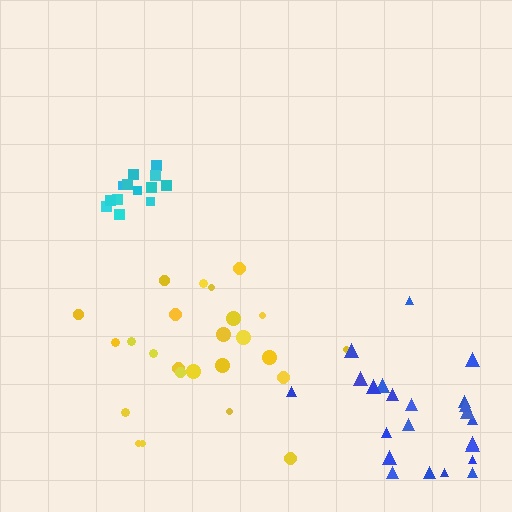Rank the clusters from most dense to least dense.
cyan, blue, yellow.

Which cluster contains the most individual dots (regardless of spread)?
Yellow (25).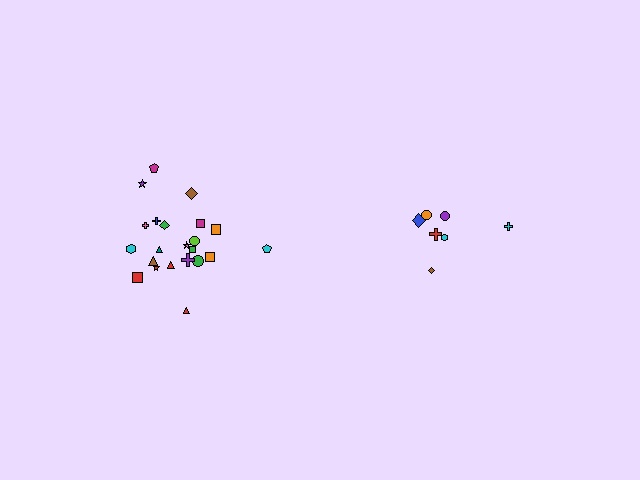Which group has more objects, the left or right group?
The left group.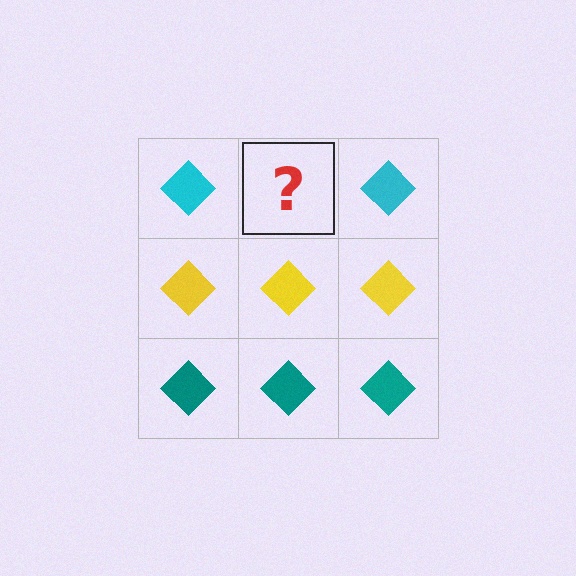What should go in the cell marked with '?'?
The missing cell should contain a cyan diamond.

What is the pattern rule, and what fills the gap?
The rule is that each row has a consistent color. The gap should be filled with a cyan diamond.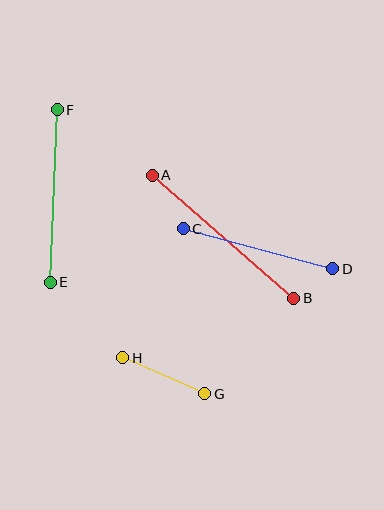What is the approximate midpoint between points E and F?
The midpoint is at approximately (54, 196) pixels.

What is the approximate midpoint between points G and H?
The midpoint is at approximately (164, 376) pixels.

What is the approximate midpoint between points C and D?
The midpoint is at approximately (258, 249) pixels.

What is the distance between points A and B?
The distance is approximately 187 pixels.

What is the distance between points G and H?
The distance is approximately 89 pixels.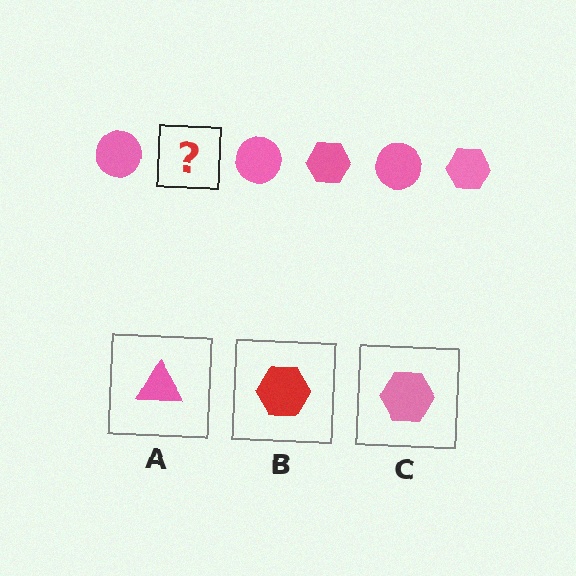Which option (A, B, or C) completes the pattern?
C.